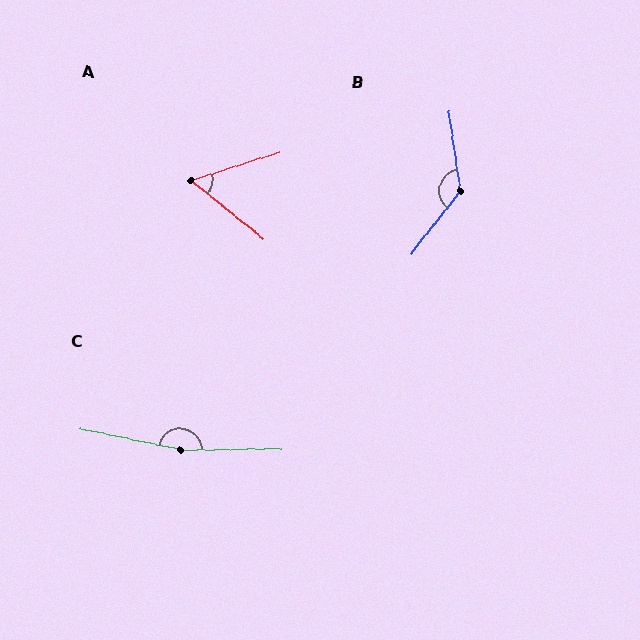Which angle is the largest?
C, at approximately 168 degrees.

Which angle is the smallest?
A, at approximately 56 degrees.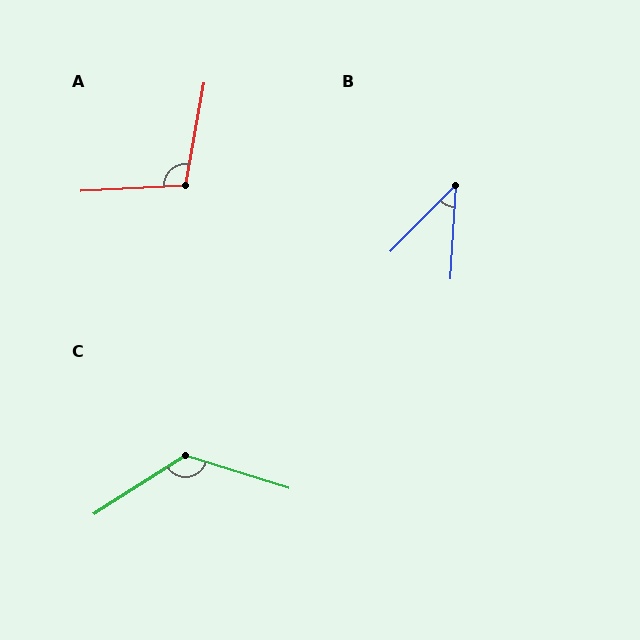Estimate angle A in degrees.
Approximately 103 degrees.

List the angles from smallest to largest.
B (41°), A (103°), C (130°).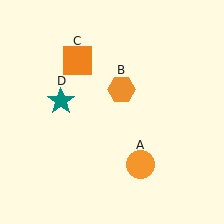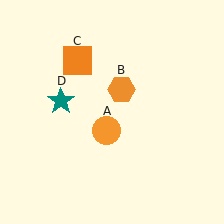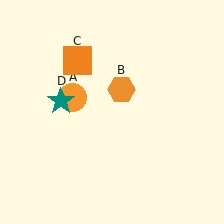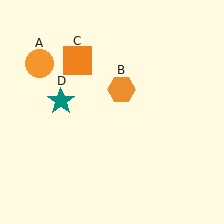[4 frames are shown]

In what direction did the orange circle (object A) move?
The orange circle (object A) moved up and to the left.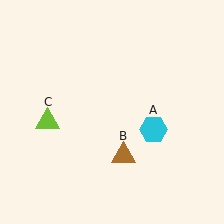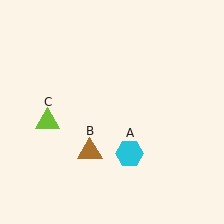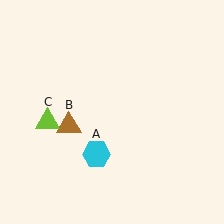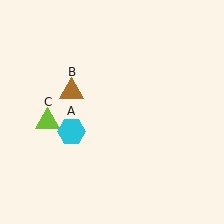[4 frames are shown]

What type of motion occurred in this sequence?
The cyan hexagon (object A), brown triangle (object B) rotated clockwise around the center of the scene.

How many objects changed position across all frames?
2 objects changed position: cyan hexagon (object A), brown triangle (object B).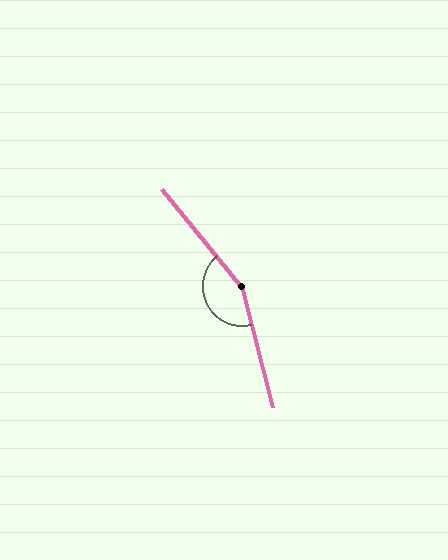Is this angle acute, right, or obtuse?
It is obtuse.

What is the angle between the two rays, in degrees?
Approximately 155 degrees.